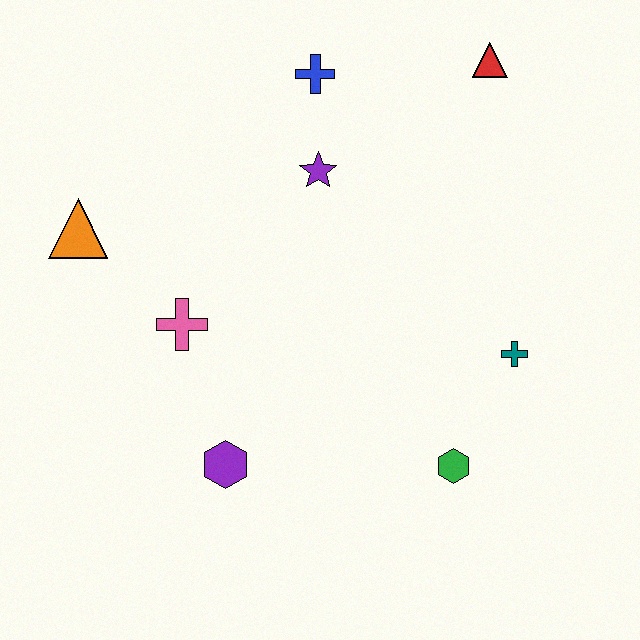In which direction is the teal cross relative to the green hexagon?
The teal cross is above the green hexagon.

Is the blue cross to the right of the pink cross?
Yes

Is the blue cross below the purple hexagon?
No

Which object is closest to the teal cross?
The green hexagon is closest to the teal cross.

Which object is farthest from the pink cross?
The red triangle is farthest from the pink cross.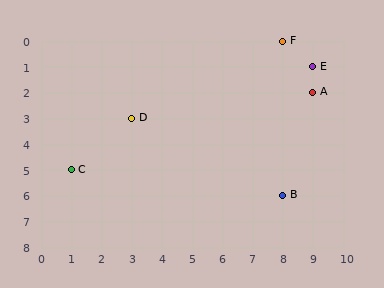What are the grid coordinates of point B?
Point B is at grid coordinates (8, 6).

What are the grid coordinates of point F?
Point F is at grid coordinates (8, 0).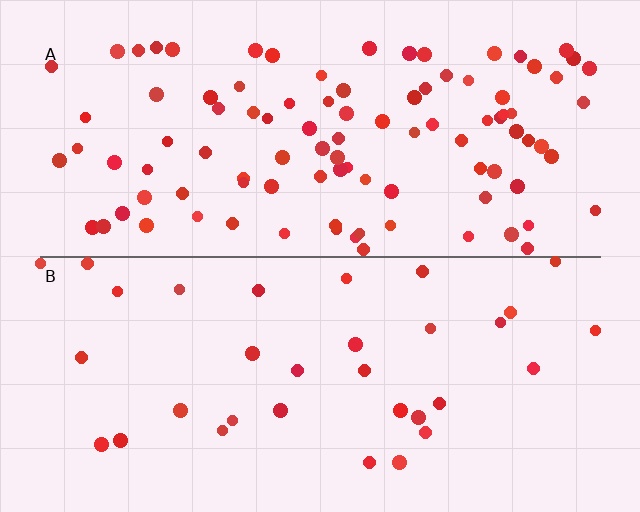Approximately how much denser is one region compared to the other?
Approximately 3.0× — region A over region B.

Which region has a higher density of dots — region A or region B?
A (the top).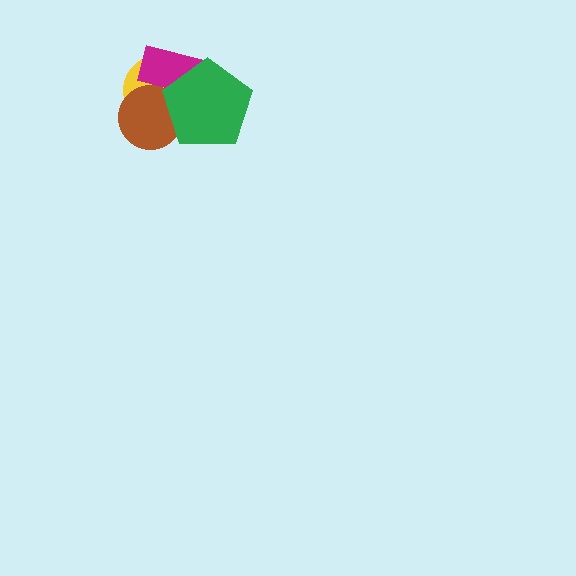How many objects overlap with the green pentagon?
3 objects overlap with the green pentagon.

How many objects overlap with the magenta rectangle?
3 objects overlap with the magenta rectangle.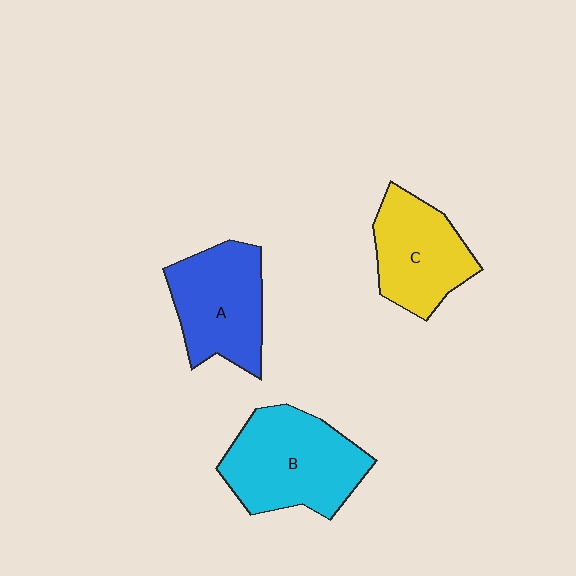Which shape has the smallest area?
Shape C (yellow).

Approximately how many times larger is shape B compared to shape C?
Approximately 1.3 times.